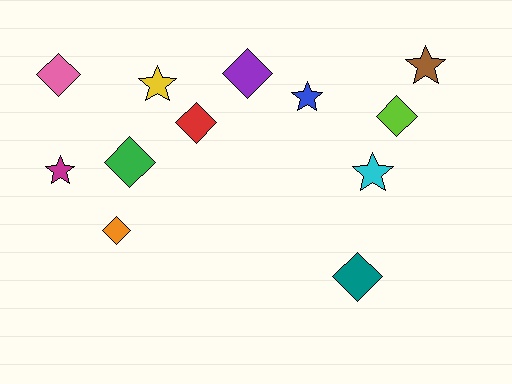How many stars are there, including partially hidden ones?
There are 5 stars.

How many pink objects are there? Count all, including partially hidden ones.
There is 1 pink object.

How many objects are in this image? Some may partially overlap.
There are 12 objects.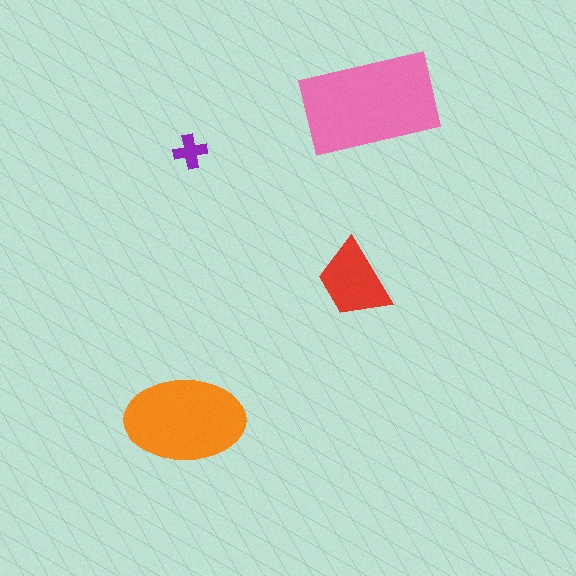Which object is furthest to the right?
The pink rectangle is rightmost.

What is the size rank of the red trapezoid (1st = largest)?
3rd.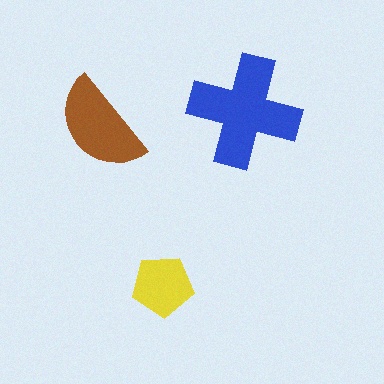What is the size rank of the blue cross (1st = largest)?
1st.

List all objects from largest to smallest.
The blue cross, the brown semicircle, the yellow pentagon.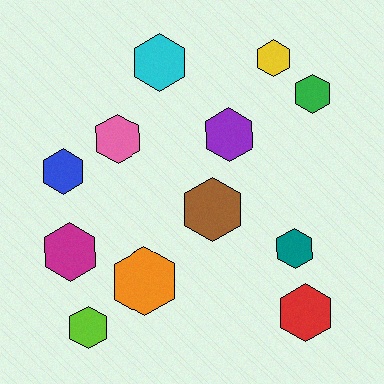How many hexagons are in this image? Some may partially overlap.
There are 12 hexagons.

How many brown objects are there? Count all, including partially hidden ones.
There is 1 brown object.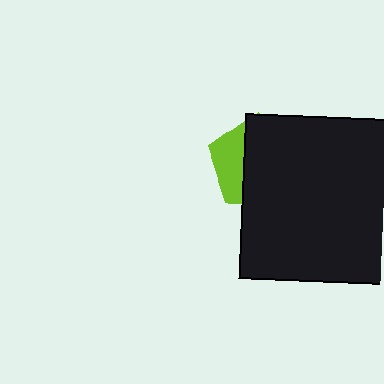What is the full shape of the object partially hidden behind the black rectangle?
The partially hidden object is a lime pentagon.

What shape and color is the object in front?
The object in front is a black rectangle.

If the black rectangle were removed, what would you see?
You would see the complete lime pentagon.